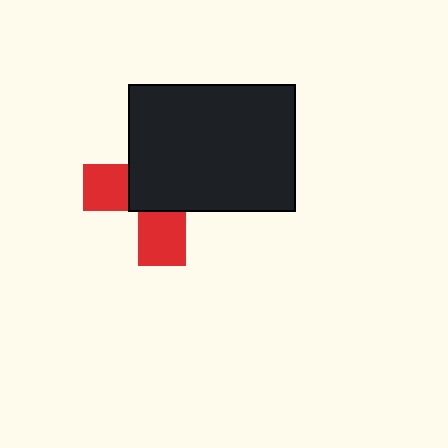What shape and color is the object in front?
The object in front is a black rectangle.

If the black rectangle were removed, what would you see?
You would see the complete red cross.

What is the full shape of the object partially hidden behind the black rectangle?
The partially hidden object is a red cross.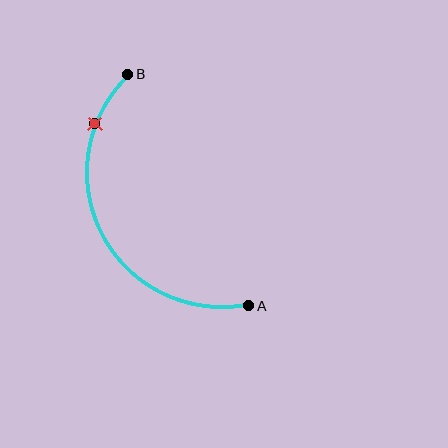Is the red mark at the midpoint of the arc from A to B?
No. The red mark lies on the arc but is closer to endpoint B. The arc midpoint would be at the point on the curve equidistant along the arc from both A and B.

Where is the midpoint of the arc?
The arc midpoint is the point on the curve farthest from the straight line joining A and B. It sits to the left of that line.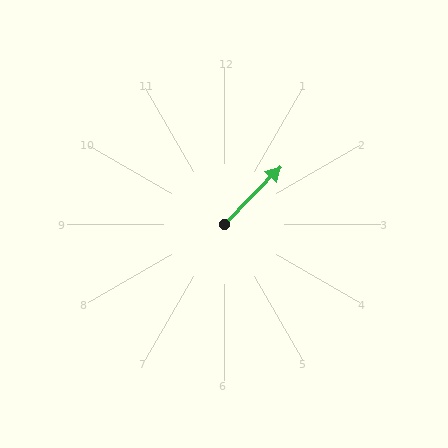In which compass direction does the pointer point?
Northeast.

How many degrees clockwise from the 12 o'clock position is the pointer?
Approximately 45 degrees.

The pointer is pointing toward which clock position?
Roughly 1 o'clock.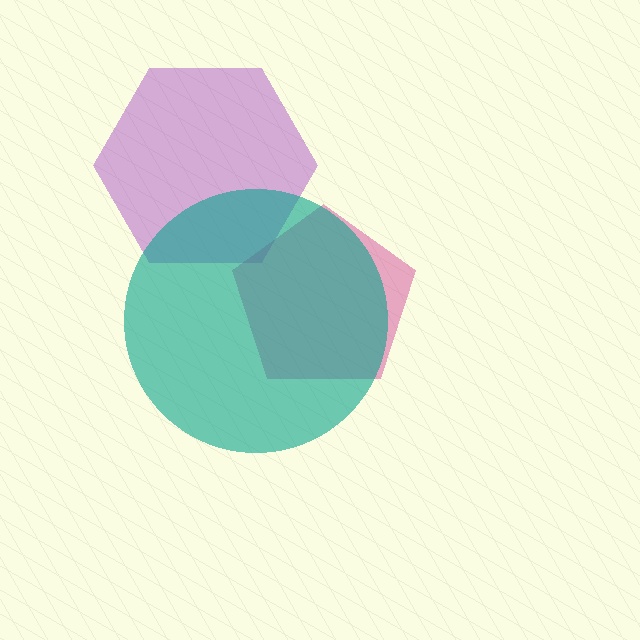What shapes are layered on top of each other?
The layered shapes are: a purple hexagon, a magenta pentagon, a teal circle.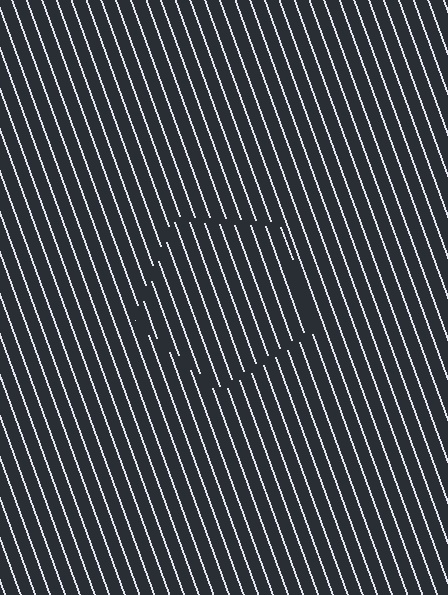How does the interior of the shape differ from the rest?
The interior of the shape contains the same grating, shifted by half a period — the contour is defined by the phase discontinuity where line-ends from the inner and outer gratings abut.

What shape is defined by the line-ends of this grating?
An illusory pentagon. The interior of the shape contains the same grating, shifted by half a period — the contour is defined by the phase discontinuity where line-ends from the inner and outer gratings abut.